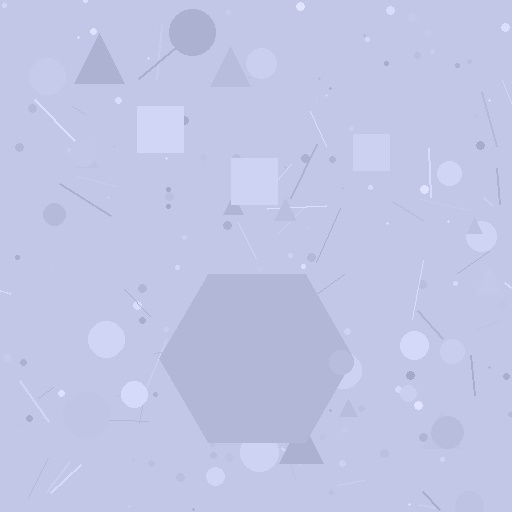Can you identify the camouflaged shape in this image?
The camouflaged shape is a hexagon.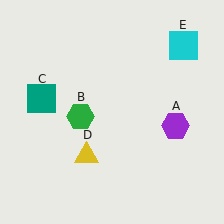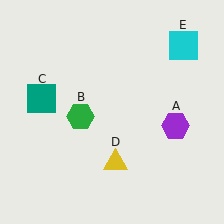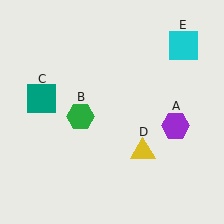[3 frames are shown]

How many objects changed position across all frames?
1 object changed position: yellow triangle (object D).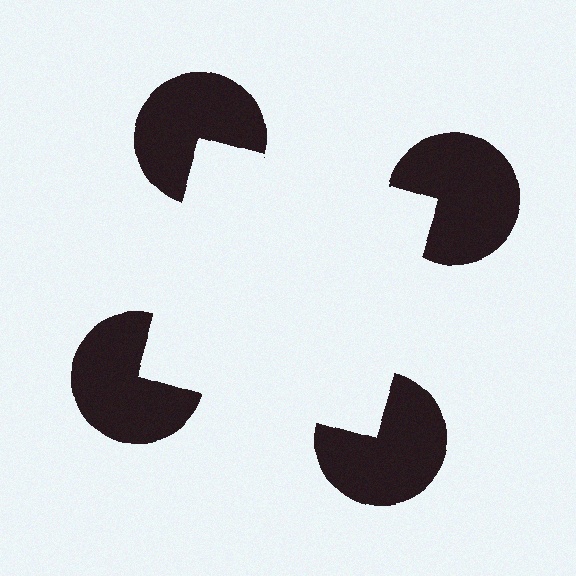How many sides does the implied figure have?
4 sides.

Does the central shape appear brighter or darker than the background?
It typically appears slightly brighter than the background, even though no actual brightness change is drawn.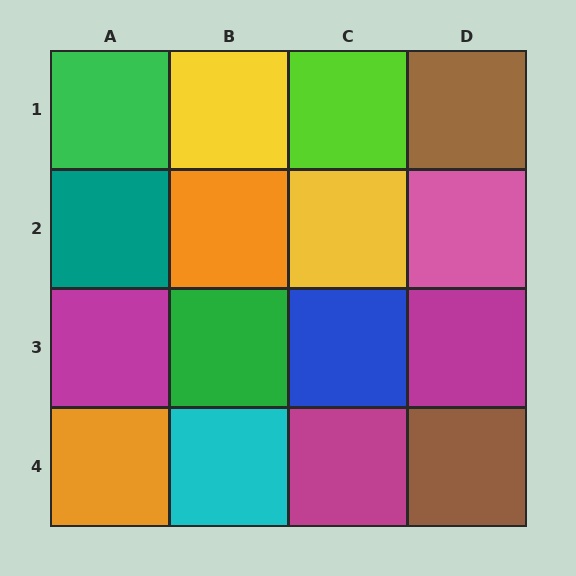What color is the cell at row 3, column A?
Magenta.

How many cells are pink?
1 cell is pink.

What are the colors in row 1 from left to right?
Green, yellow, lime, brown.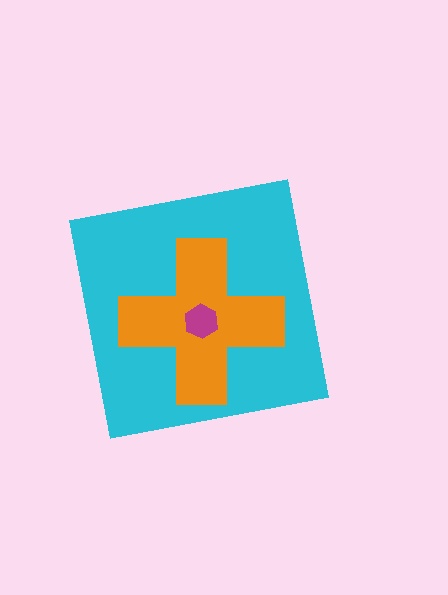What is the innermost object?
The magenta hexagon.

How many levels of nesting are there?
3.